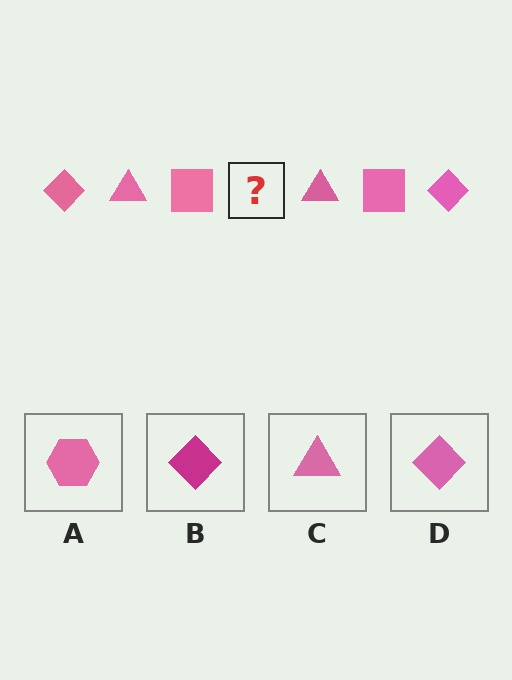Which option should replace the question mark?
Option D.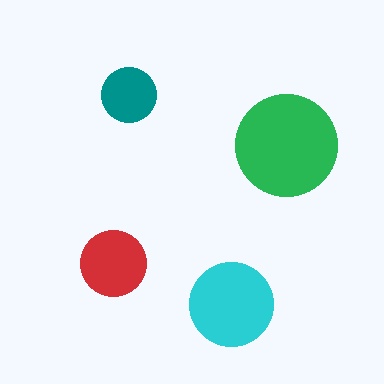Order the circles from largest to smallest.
the green one, the cyan one, the red one, the teal one.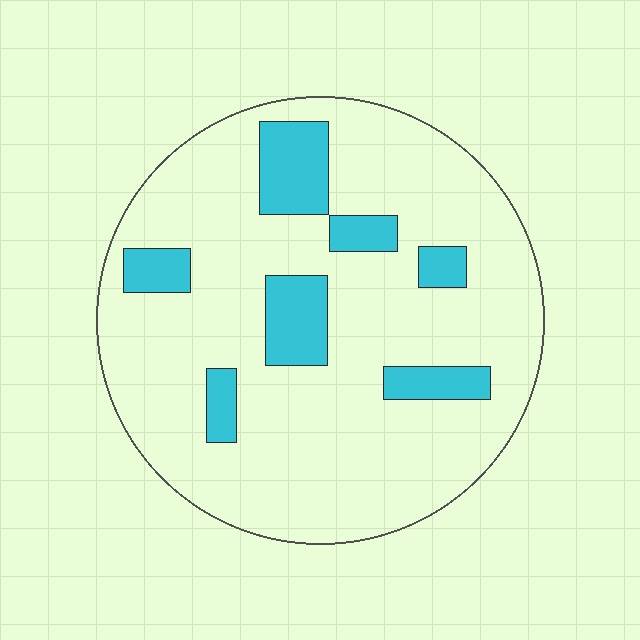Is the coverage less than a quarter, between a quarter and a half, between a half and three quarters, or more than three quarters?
Less than a quarter.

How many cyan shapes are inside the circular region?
7.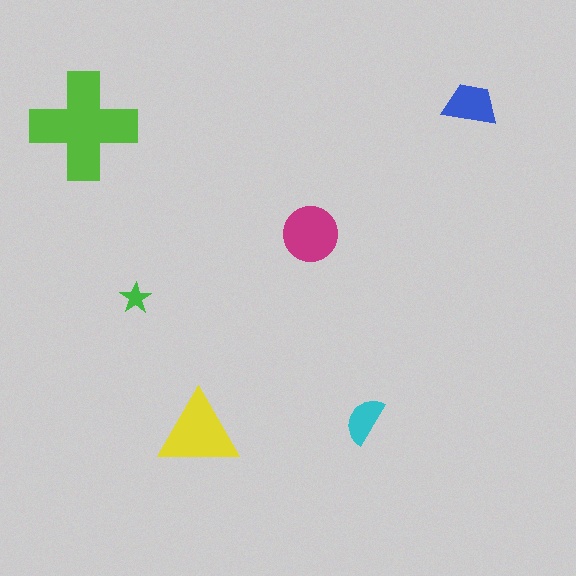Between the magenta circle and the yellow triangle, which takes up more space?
The yellow triangle.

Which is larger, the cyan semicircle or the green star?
The cyan semicircle.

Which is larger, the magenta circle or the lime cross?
The lime cross.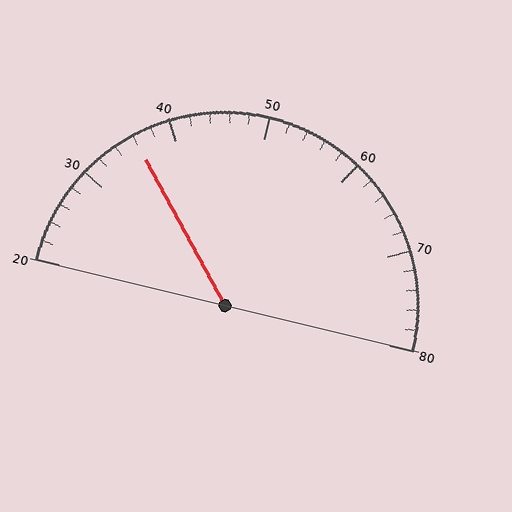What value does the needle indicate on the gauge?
The needle indicates approximately 36.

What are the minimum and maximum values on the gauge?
The gauge ranges from 20 to 80.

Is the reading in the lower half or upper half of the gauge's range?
The reading is in the lower half of the range (20 to 80).